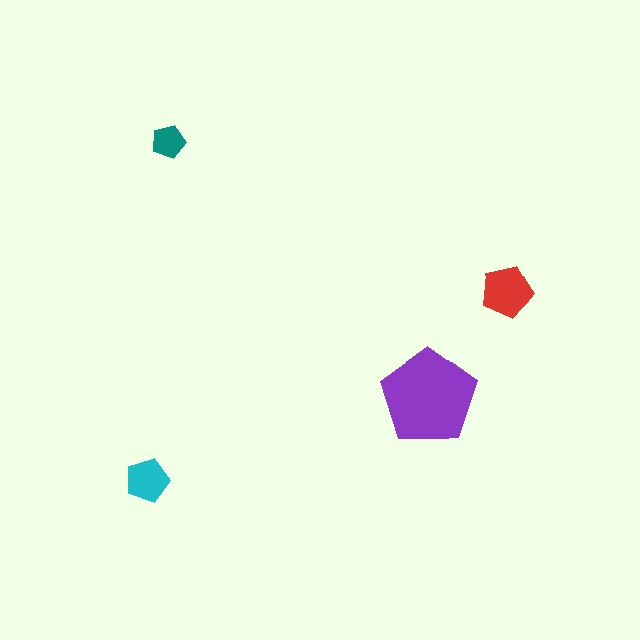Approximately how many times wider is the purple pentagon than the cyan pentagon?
About 2 times wider.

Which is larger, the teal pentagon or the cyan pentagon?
The cyan one.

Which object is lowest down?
The cyan pentagon is bottommost.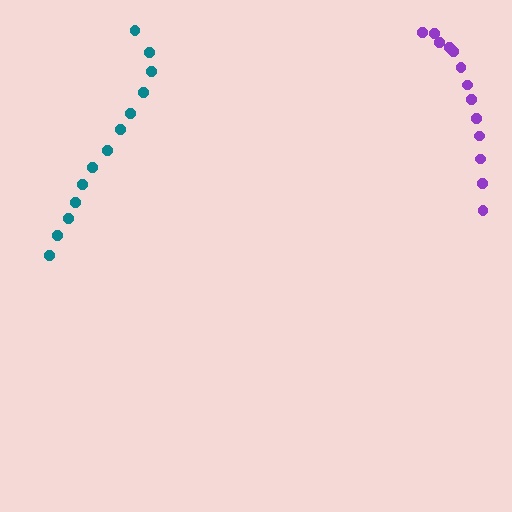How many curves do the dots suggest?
There are 2 distinct paths.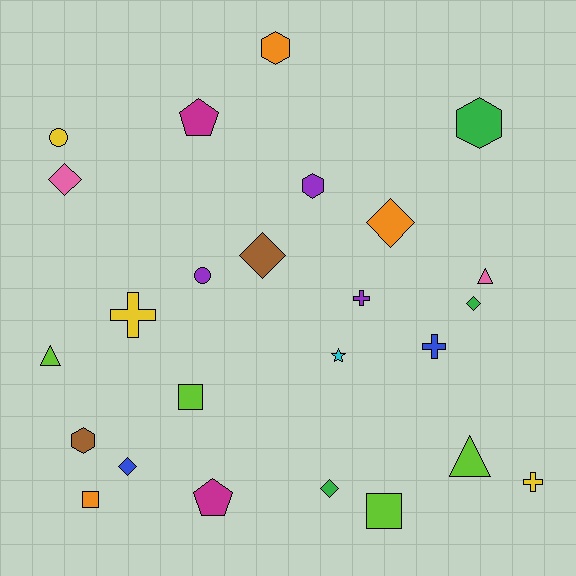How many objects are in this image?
There are 25 objects.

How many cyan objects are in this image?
There is 1 cyan object.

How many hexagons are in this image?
There are 4 hexagons.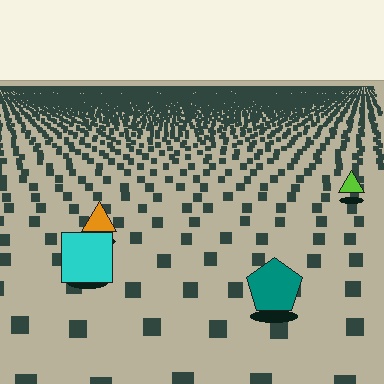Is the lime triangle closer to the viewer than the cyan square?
No. The cyan square is closer — you can tell from the texture gradient: the ground texture is coarser near it.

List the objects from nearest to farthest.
From nearest to farthest: the teal pentagon, the cyan square, the orange triangle, the lime triangle.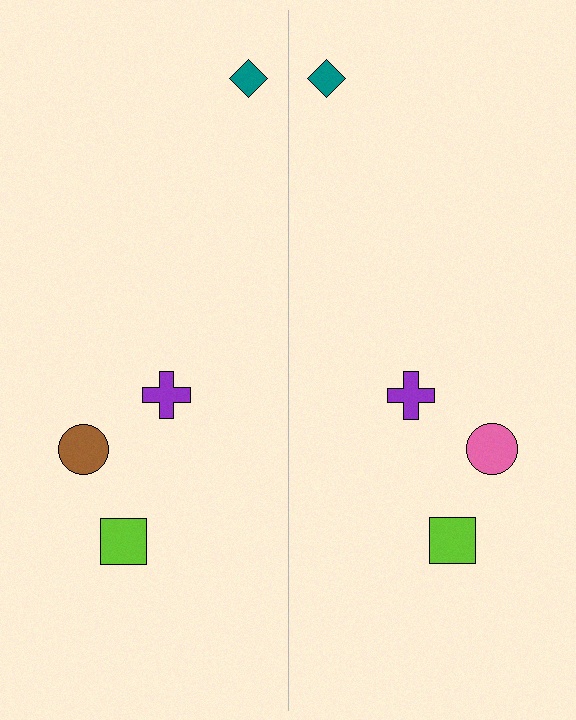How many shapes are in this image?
There are 8 shapes in this image.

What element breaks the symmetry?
The pink circle on the right side breaks the symmetry — its mirror counterpart is brown.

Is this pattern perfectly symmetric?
No, the pattern is not perfectly symmetric. The pink circle on the right side breaks the symmetry — its mirror counterpart is brown.